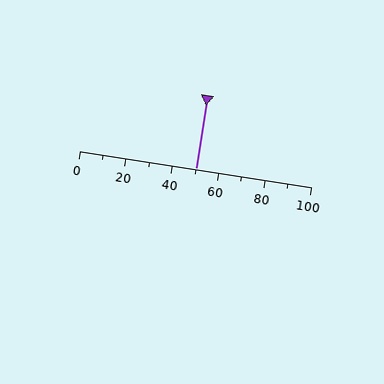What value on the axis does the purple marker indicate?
The marker indicates approximately 50.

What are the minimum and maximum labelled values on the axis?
The axis runs from 0 to 100.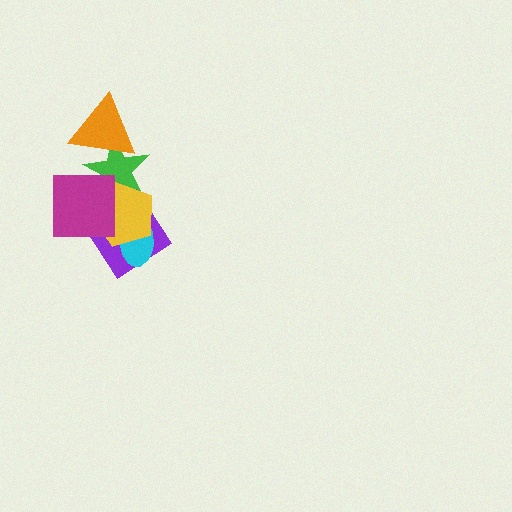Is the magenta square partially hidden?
No, no other shape covers it.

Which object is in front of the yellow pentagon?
The magenta square is in front of the yellow pentagon.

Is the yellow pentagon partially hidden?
Yes, it is partially covered by another shape.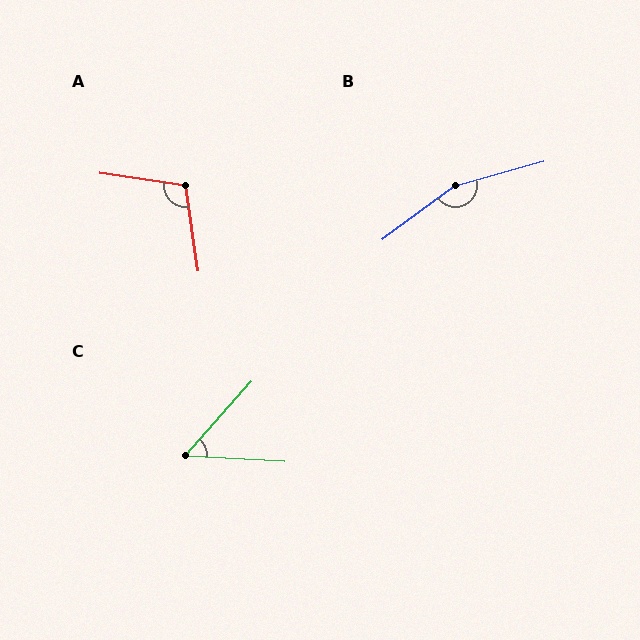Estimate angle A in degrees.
Approximately 107 degrees.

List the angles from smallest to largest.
C (51°), A (107°), B (159°).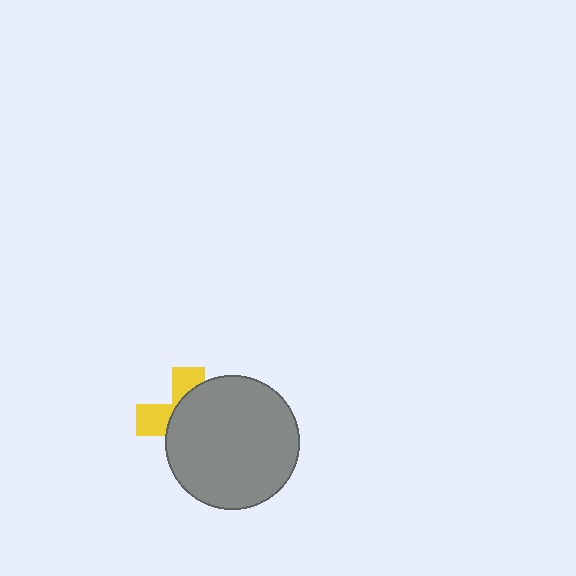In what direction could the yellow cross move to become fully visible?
The yellow cross could move left. That would shift it out from behind the gray circle entirely.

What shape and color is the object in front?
The object in front is a gray circle.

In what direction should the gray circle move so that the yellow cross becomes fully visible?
The gray circle should move right. That is the shortest direction to clear the overlap and leave the yellow cross fully visible.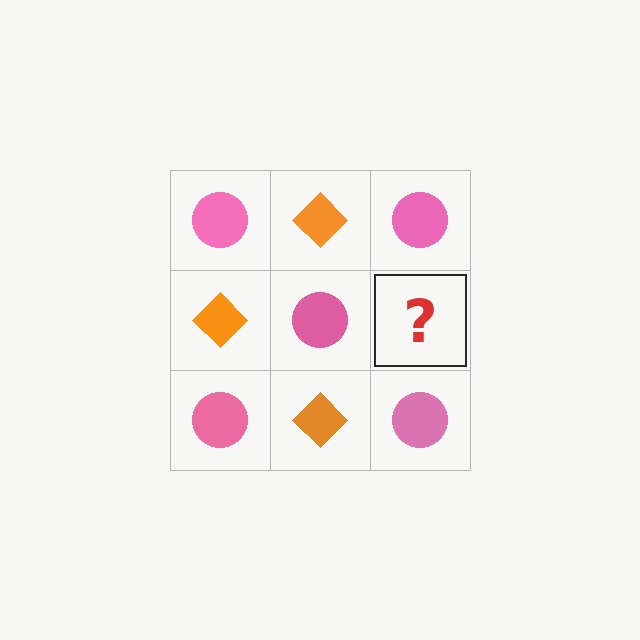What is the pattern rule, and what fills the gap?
The rule is that it alternates pink circle and orange diamond in a checkerboard pattern. The gap should be filled with an orange diamond.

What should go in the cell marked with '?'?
The missing cell should contain an orange diamond.